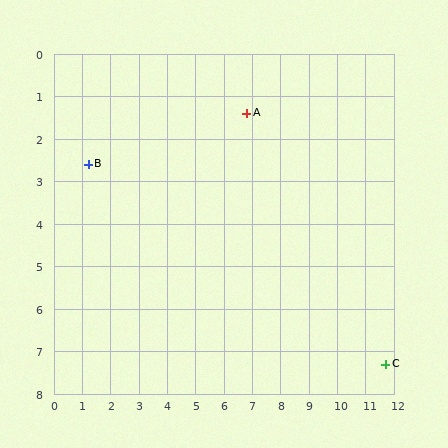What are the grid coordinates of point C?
Point C is at approximately (11.7, 7.3).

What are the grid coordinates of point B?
Point B is at approximately (1.2, 2.6).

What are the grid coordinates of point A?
Point A is at approximately (6.8, 1.4).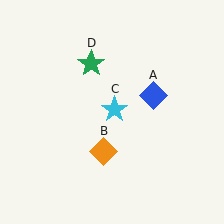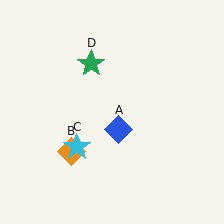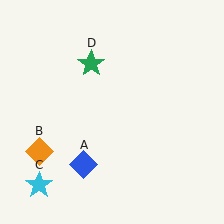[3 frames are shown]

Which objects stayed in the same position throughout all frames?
Green star (object D) remained stationary.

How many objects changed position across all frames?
3 objects changed position: blue diamond (object A), orange diamond (object B), cyan star (object C).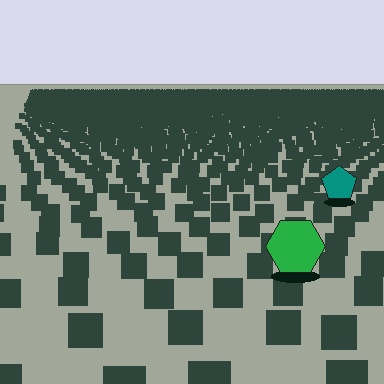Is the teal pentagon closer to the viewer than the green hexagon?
No. The green hexagon is closer — you can tell from the texture gradient: the ground texture is coarser near it.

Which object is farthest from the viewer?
The teal pentagon is farthest from the viewer. It appears smaller and the ground texture around it is denser.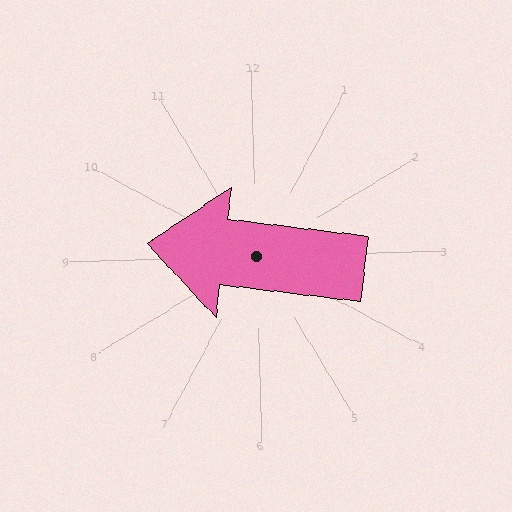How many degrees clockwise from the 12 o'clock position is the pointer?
Approximately 278 degrees.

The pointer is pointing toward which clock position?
Roughly 9 o'clock.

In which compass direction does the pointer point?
West.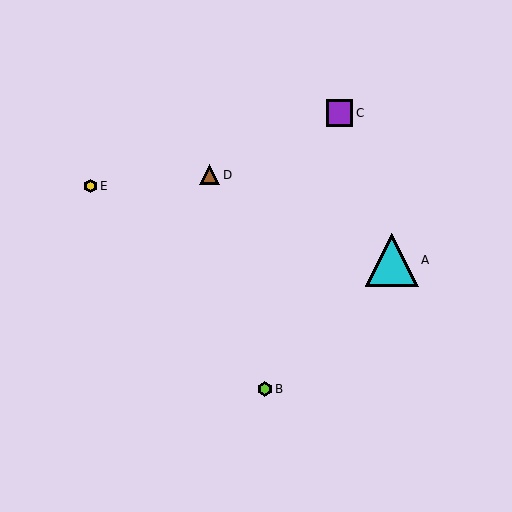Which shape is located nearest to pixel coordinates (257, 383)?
The lime hexagon (labeled B) at (265, 389) is nearest to that location.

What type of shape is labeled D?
Shape D is a brown triangle.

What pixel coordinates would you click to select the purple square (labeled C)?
Click at (340, 113) to select the purple square C.